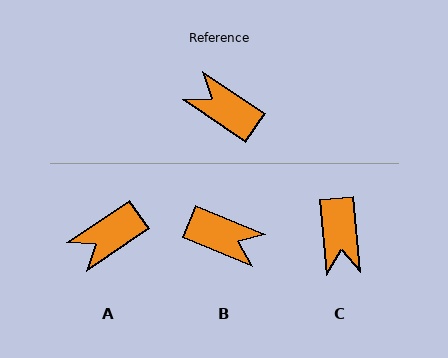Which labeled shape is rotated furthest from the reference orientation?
B, about 168 degrees away.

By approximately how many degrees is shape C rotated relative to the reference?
Approximately 129 degrees counter-clockwise.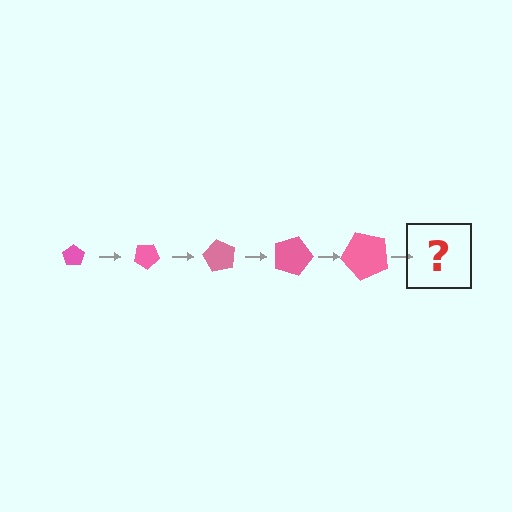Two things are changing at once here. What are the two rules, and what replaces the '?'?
The two rules are that the pentagon grows larger each step and it rotates 30 degrees each step. The '?' should be a pentagon, larger than the previous one and rotated 150 degrees from the start.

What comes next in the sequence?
The next element should be a pentagon, larger than the previous one and rotated 150 degrees from the start.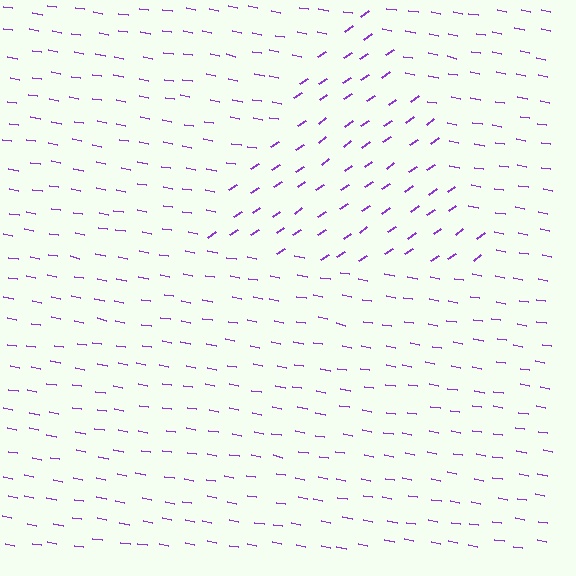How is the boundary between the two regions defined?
The boundary is defined purely by a change in line orientation (approximately 45 degrees difference). All lines are the same color and thickness.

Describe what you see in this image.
The image is filled with small purple line segments. A triangle region in the image has lines oriented differently from the surrounding lines, creating a visible texture boundary.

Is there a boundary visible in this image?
Yes, there is a texture boundary formed by a change in line orientation.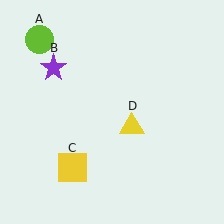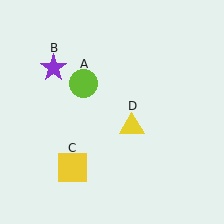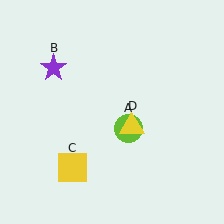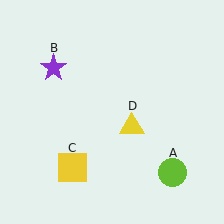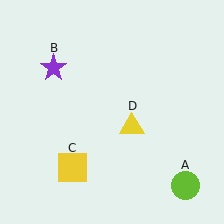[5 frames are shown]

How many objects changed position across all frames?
1 object changed position: lime circle (object A).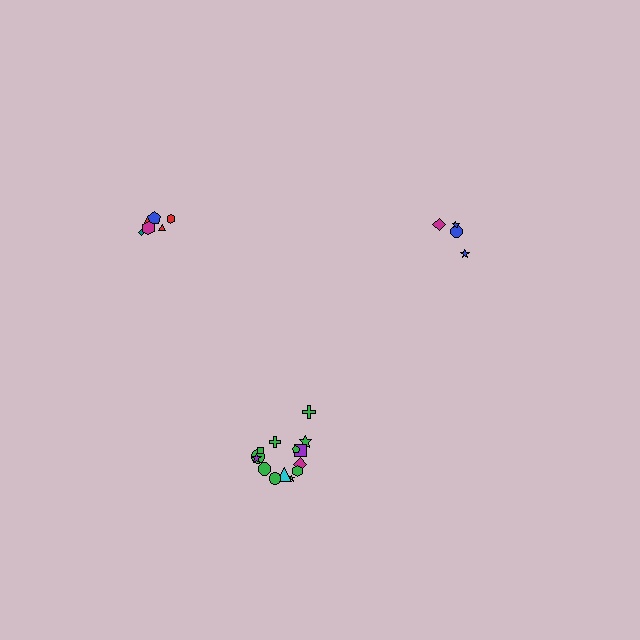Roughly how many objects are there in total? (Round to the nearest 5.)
Roughly 25 objects in total.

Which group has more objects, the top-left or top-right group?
The top-left group.